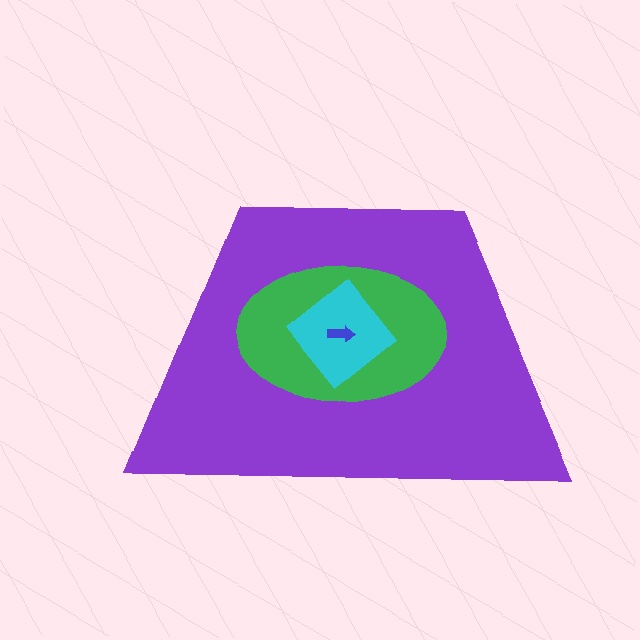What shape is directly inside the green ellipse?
The cyan diamond.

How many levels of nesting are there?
4.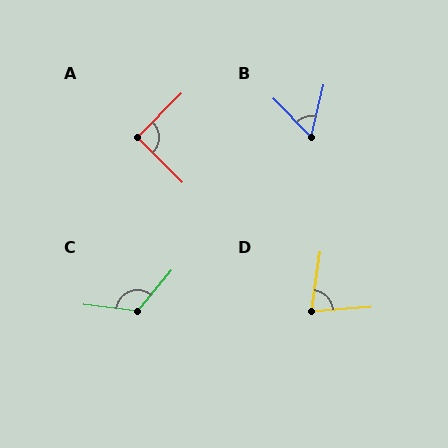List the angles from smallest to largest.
B (58°), D (78°), A (90°), C (123°).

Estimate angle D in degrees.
Approximately 78 degrees.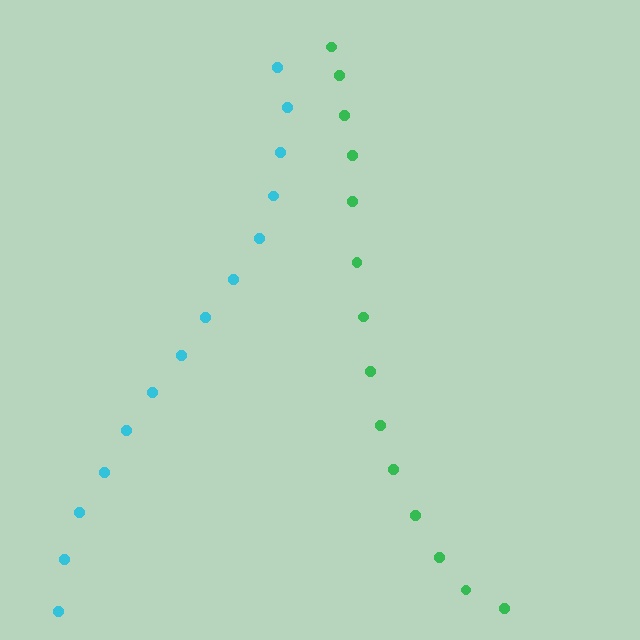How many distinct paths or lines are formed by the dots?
There are 2 distinct paths.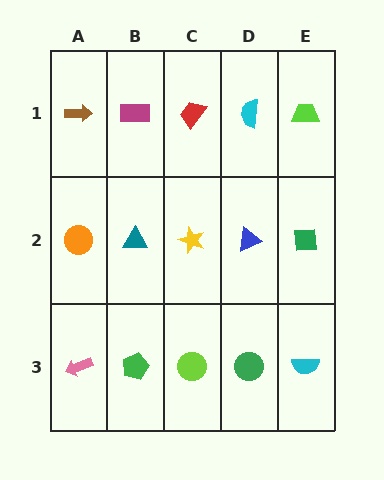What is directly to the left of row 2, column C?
A teal triangle.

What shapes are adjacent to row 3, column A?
An orange circle (row 2, column A), a green pentagon (row 3, column B).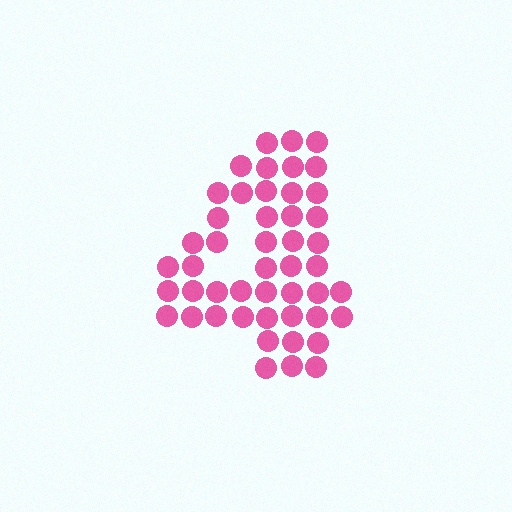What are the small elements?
The small elements are circles.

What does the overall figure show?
The overall figure shows the digit 4.